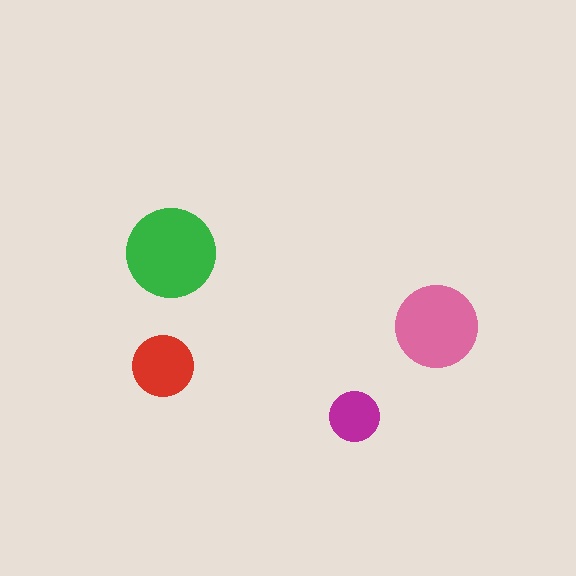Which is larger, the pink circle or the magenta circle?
The pink one.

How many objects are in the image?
There are 4 objects in the image.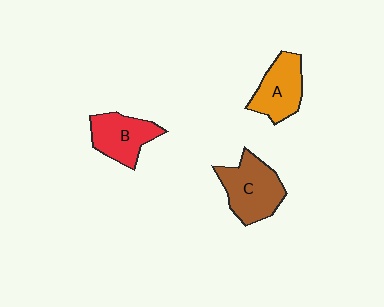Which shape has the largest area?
Shape C (brown).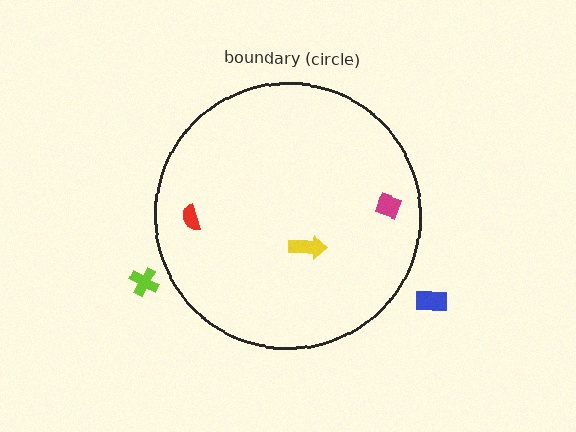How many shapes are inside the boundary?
3 inside, 2 outside.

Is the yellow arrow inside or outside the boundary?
Inside.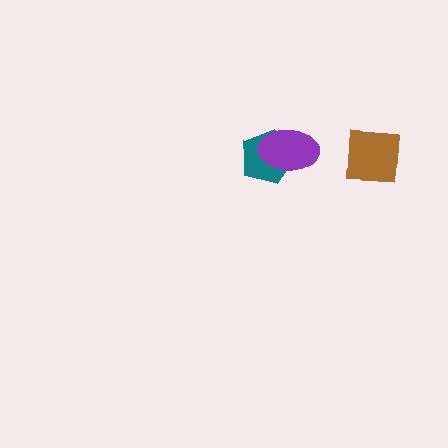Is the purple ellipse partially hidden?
No, no other shape covers it.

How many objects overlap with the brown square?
0 objects overlap with the brown square.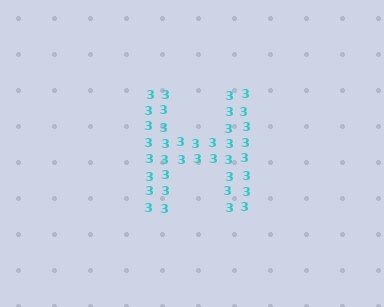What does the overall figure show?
The overall figure shows the letter H.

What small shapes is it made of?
It is made of small digit 3's.